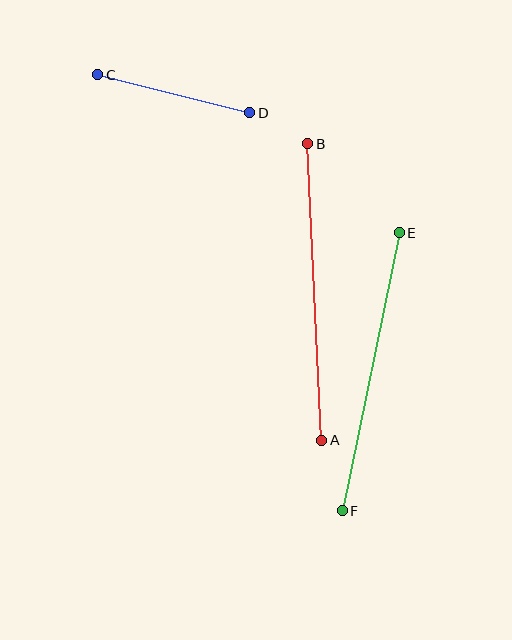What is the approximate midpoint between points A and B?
The midpoint is at approximately (315, 292) pixels.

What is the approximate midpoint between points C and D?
The midpoint is at approximately (174, 94) pixels.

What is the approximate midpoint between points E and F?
The midpoint is at approximately (371, 372) pixels.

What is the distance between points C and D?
The distance is approximately 157 pixels.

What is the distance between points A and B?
The distance is approximately 297 pixels.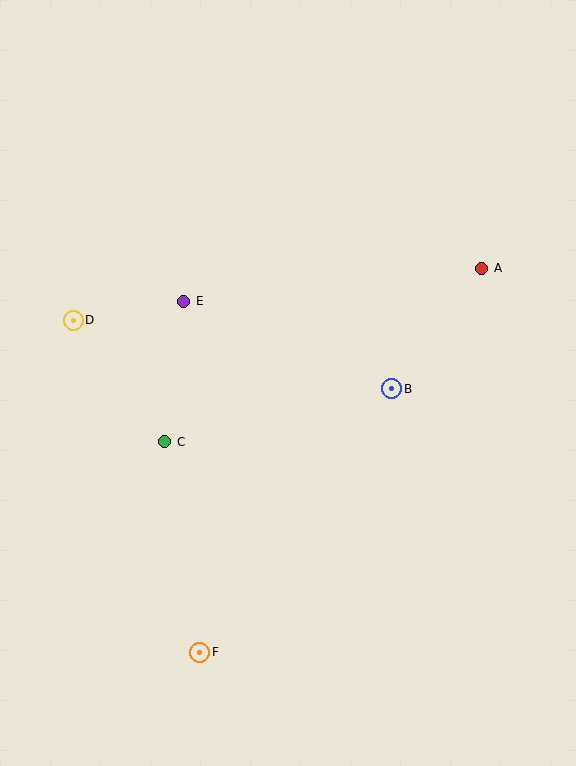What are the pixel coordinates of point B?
Point B is at (392, 389).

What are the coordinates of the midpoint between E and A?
The midpoint between E and A is at (333, 285).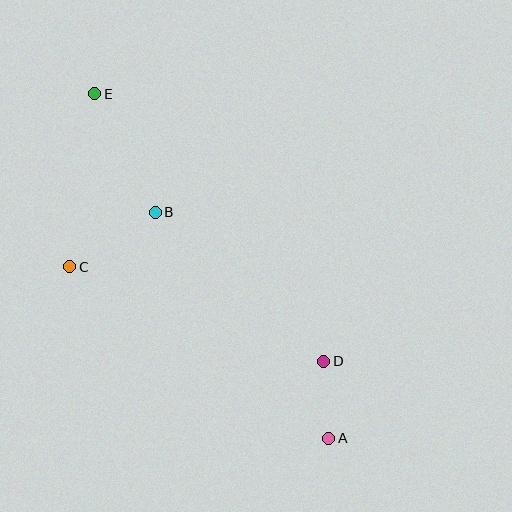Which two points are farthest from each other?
Points A and E are farthest from each other.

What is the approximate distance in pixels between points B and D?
The distance between B and D is approximately 225 pixels.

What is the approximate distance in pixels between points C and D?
The distance between C and D is approximately 271 pixels.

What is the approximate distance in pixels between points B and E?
The distance between B and E is approximately 133 pixels.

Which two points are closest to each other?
Points A and D are closest to each other.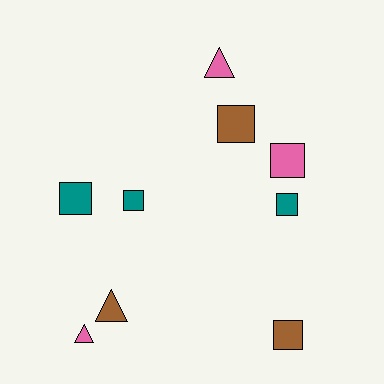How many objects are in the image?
There are 9 objects.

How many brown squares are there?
There are 2 brown squares.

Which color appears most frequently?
Pink, with 3 objects.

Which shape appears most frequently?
Square, with 6 objects.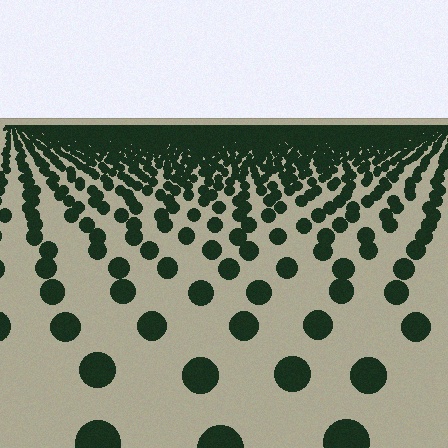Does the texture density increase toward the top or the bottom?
Density increases toward the top.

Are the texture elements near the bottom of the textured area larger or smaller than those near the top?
Larger. Near the bottom, elements are closer to the viewer and appear at a bigger on-screen size.